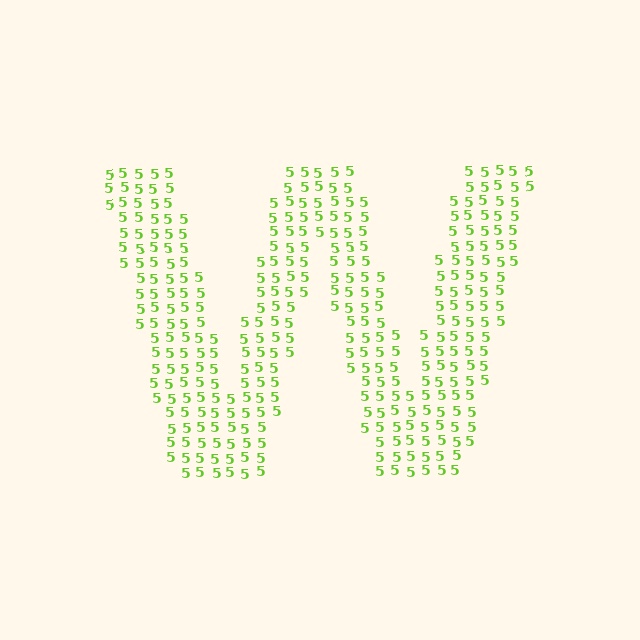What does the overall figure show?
The overall figure shows the letter W.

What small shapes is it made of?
It is made of small digit 5's.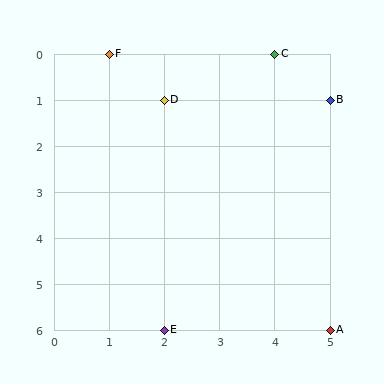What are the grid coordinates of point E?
Point E is at grid coordinates (2, 6).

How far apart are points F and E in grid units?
Points F and E are 1 column and 6 rows apart (about 6.1 grid units diagonally).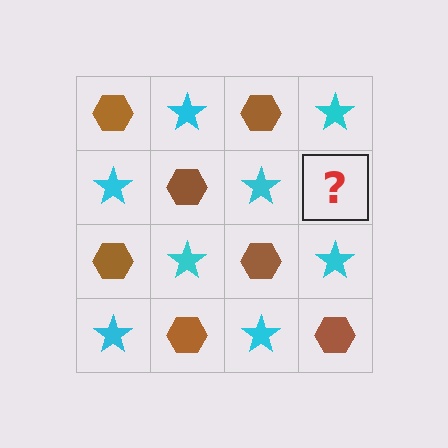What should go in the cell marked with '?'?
The missing cell should contain a brown hexagon.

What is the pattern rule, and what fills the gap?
The rule is that it alternates brown hexagon and cyan star in a checkerboard pattern. The gap should be filled with a brown hexagon.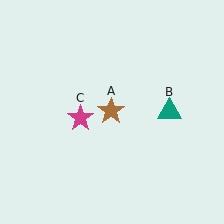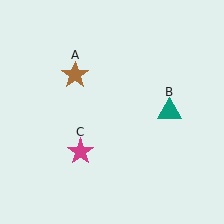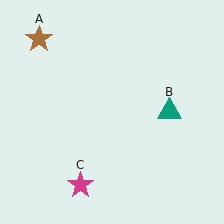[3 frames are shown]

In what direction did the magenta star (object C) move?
The magenta star (object C) moved down.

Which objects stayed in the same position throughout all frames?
Teal triangle (object B) remained stationary.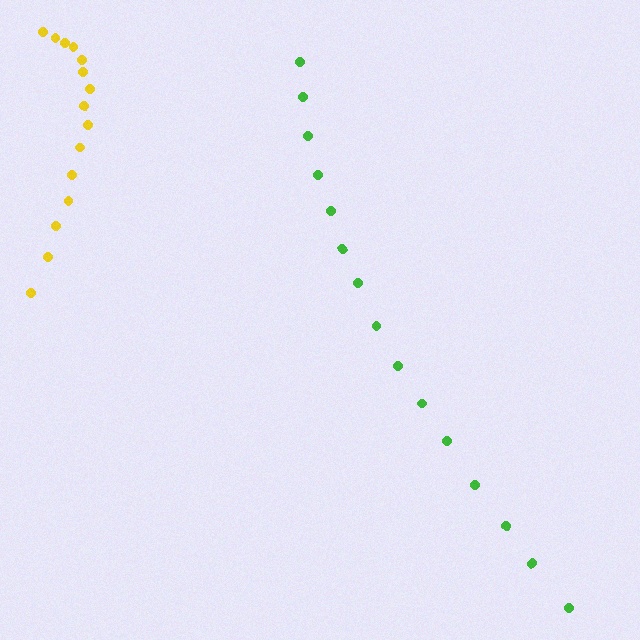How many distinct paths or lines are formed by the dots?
There are 2 distinct paths.